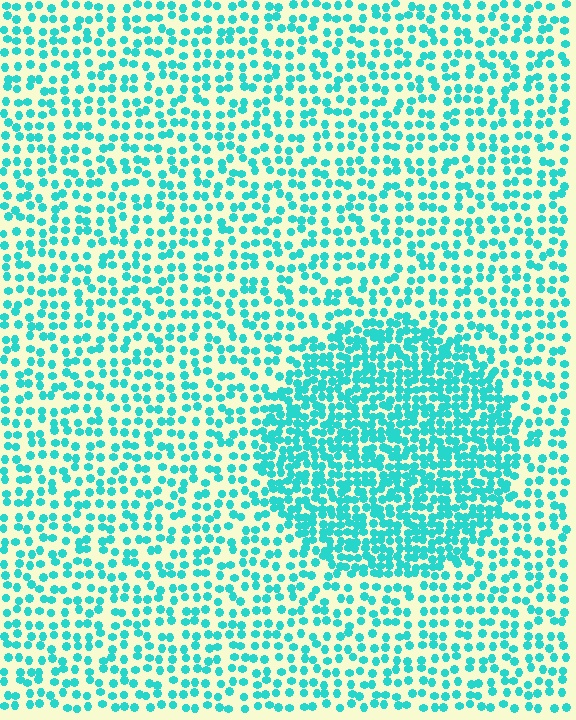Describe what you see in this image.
The image contains small cyan elements arranged at two different densities. A circle-shaped region is visible where the elements are more densely packed than the surrounding area.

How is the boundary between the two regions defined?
The boundary is defined by a change in element density (approximately 2.0x ratio). All elements are the same color, size, and shape.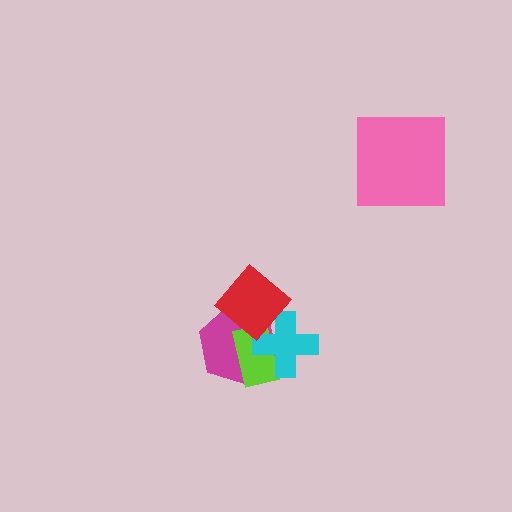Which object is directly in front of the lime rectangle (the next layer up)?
The cyan cross is directly in front of the lime rectangle.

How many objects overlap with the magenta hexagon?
3 objects overlap with the magenta hexagon.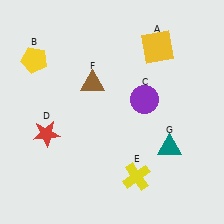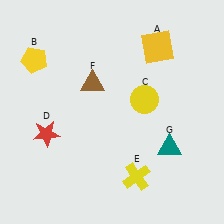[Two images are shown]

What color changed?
The circle (C) changed from purple in Image 1 to yellow in Image 2.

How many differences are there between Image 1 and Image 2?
There is 1 difference between the two images.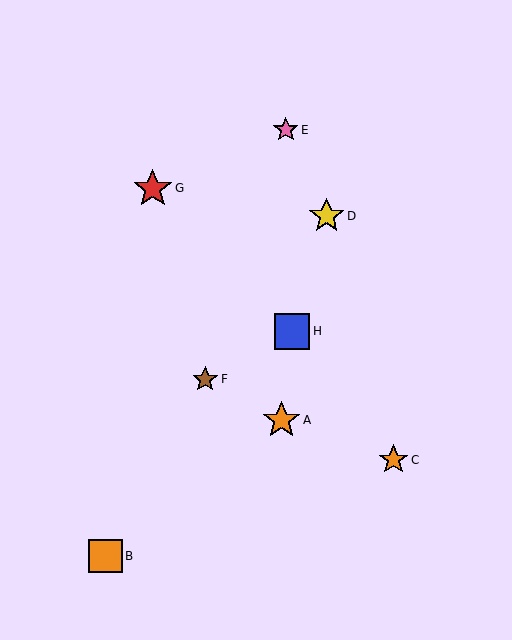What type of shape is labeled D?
Shape D is a yellow star.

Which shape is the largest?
The red star (labeled G) is the largest.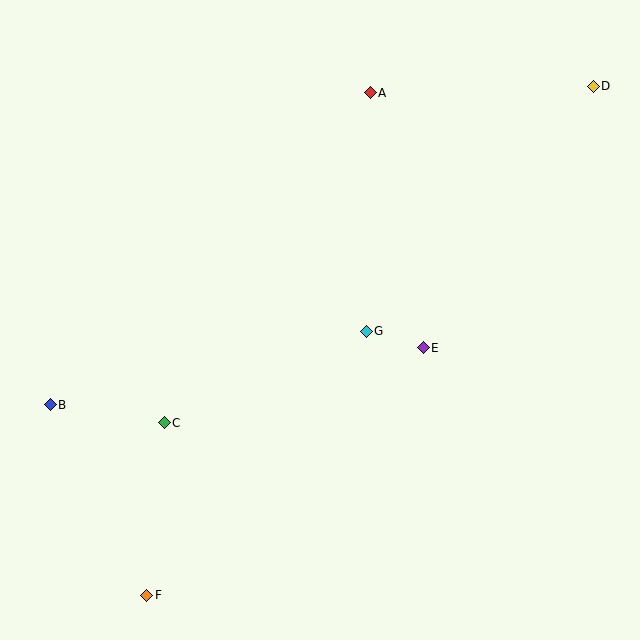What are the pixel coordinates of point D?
Point D is at (593, 86).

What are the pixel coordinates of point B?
Point B is at (50, 405).